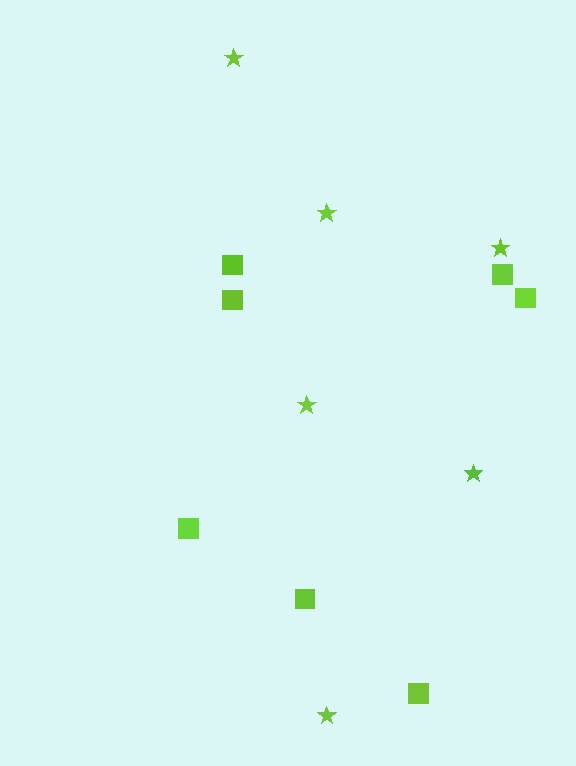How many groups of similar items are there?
There are 2 groups: one group of squares (7) and one group of stars (6).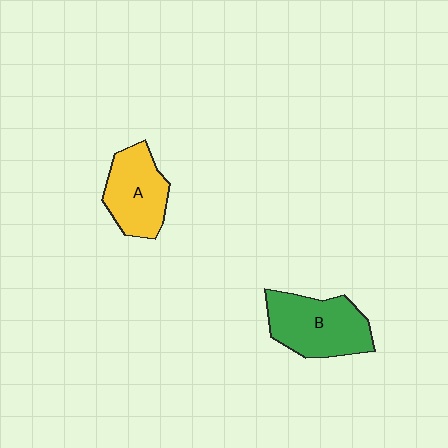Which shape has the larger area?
Shape B (green).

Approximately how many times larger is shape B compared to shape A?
Approximately 1.2 times.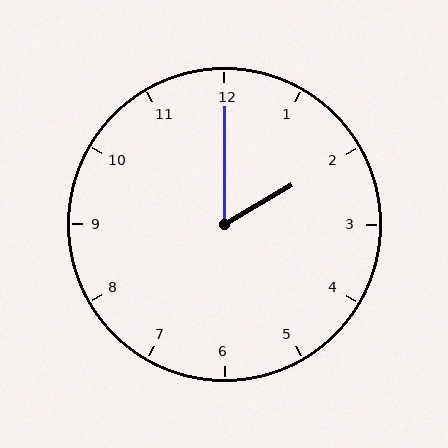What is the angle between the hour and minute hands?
Approximately 60 degrees.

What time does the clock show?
2:00.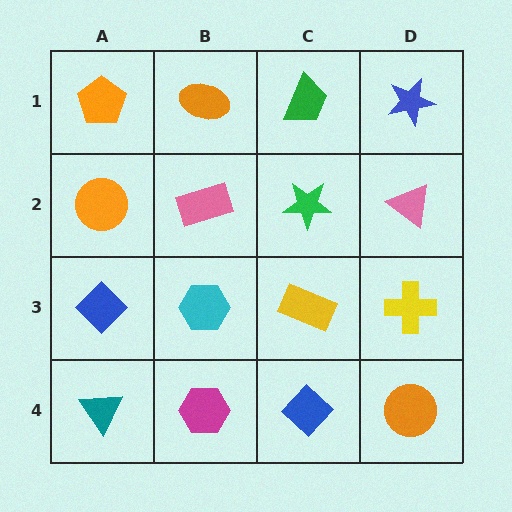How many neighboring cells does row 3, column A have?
3.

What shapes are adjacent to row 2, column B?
An orange ellipse (row 1, column B), a cyan hexagon (row 3, column B), an orange circle (row 2, column A), a green star (row 2, column C).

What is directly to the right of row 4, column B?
A blue diamond.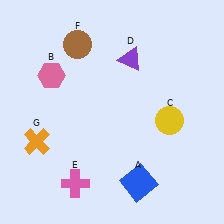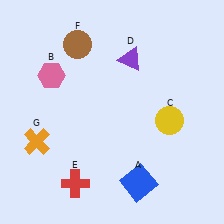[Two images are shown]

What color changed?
The cross (E) changed from pink in Image 1 to red in Image 2.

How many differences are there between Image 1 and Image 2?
There is 1 difference between the two images.